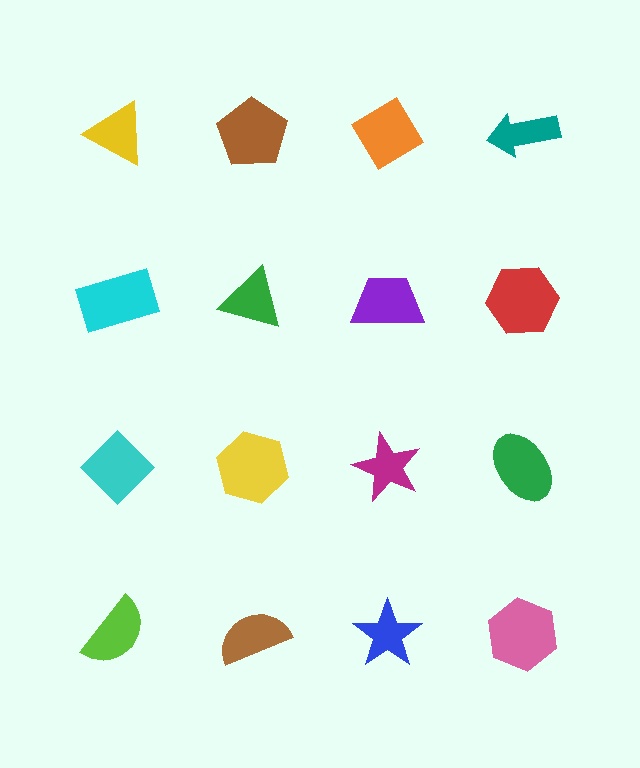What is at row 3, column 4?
A green ellipse.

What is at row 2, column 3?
A purple trapezoid.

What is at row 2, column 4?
A red hexagon.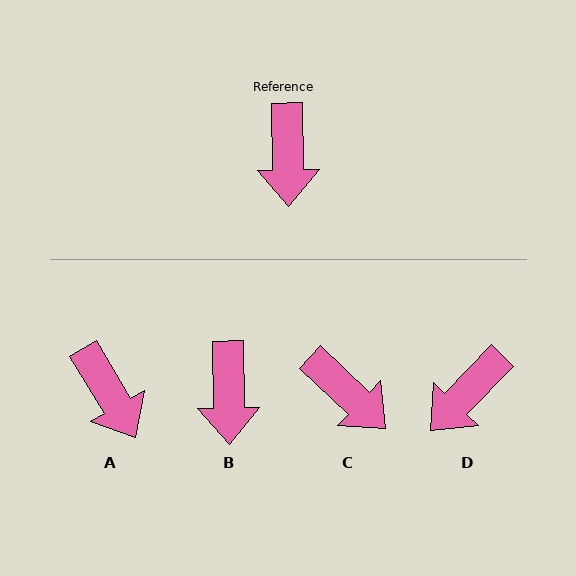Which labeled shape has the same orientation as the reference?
B.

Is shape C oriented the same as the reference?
No, it is off by about 46 degrees.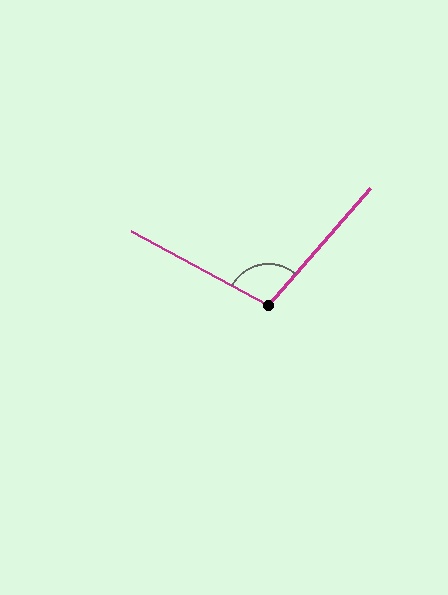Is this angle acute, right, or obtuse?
It is obtuse.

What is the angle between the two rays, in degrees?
Approximately 103 degrees.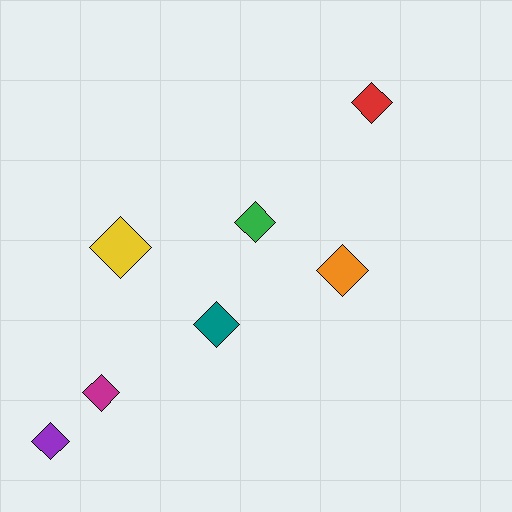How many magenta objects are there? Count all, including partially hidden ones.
There is 1 magenta object.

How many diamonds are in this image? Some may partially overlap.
There are 7 diamonds.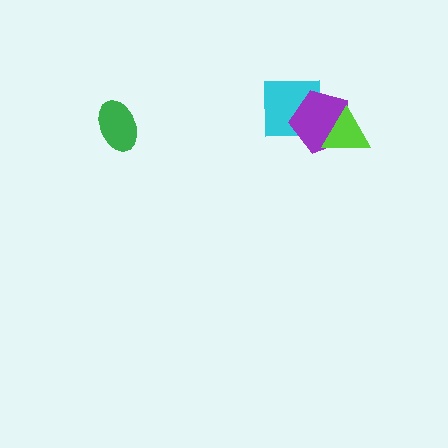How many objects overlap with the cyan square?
2 objects overlap with the cyan square.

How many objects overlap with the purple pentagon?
2 objects overlap with the purple pentagon.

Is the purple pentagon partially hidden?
Yes, it is partially covered by another shape.